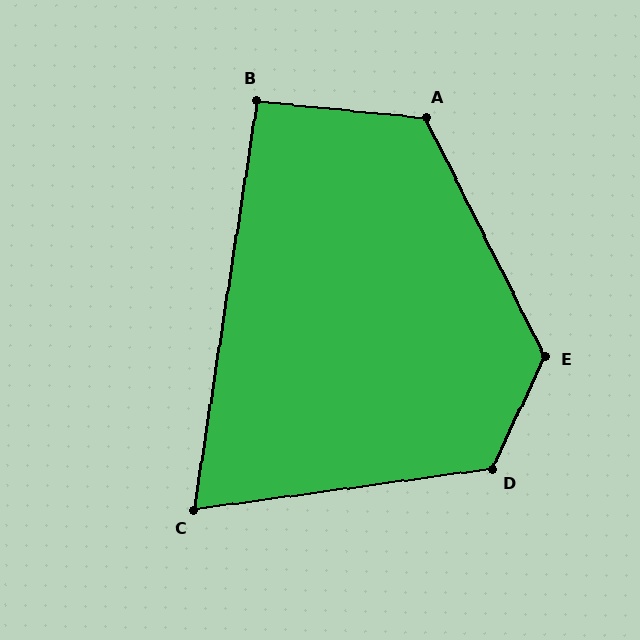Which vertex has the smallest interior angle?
C, at approximately 73 degrees.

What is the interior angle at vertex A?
Approximately 122 degrees (obtuse).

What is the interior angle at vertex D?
Approximately 123 degrees (obtuse).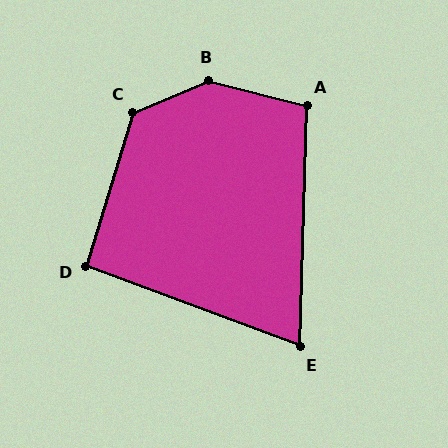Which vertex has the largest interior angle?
B, at approximately 143 degrees.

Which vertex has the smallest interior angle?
E, at approximately 71 degrees.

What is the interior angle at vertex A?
Approximately 103 degrees (obtuse).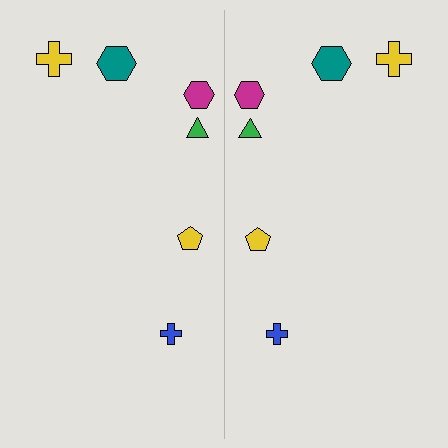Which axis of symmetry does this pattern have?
The pattern has a vertical axis of symmetry running through the center of the image.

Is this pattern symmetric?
Yes, this pattern has bilateral (reflection) symmetry.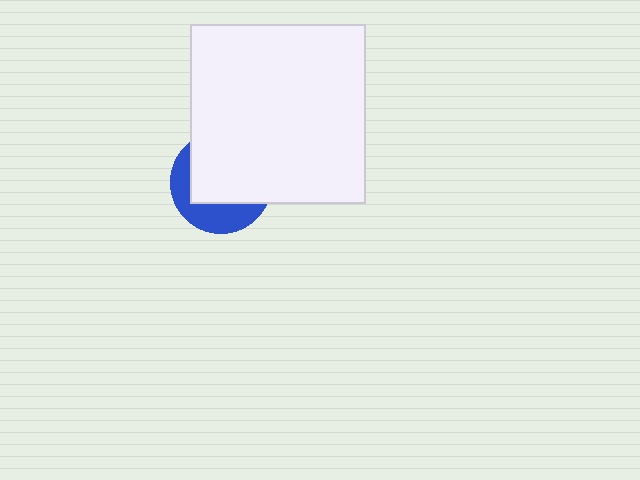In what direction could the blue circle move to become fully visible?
The blue circle could move toward the lower-left. That would shift it out from behind the white rectangle entirely.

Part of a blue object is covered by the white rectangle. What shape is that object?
It is a circle.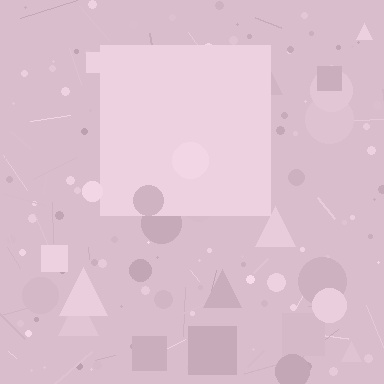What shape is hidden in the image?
A square is hidden in the image.